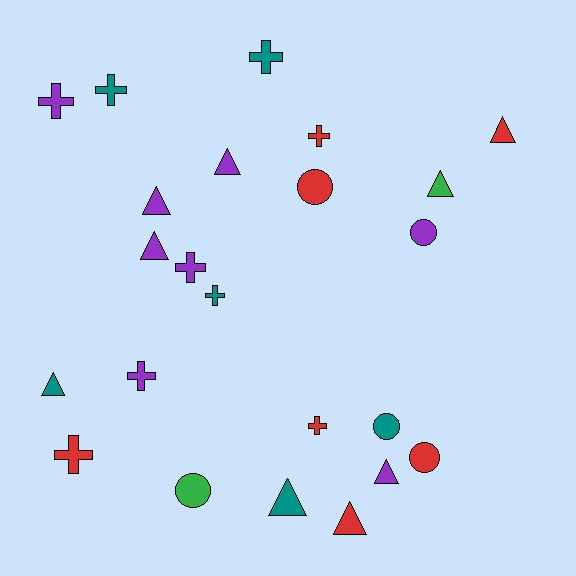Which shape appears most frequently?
Cross, with 9 objects.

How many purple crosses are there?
There are 3 purple crosses.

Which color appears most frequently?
Purple, with 8 objects.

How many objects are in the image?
There are 23 objects.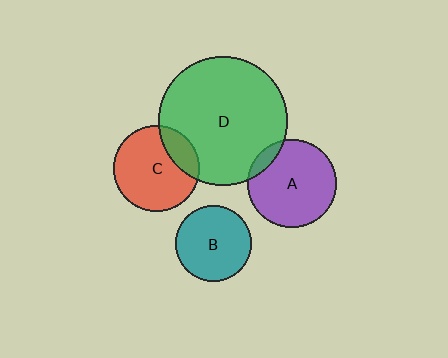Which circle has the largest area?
Circle D (green).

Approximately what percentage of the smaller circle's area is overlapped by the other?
Approximately 20%.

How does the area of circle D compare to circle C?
Approximately 2.3 times.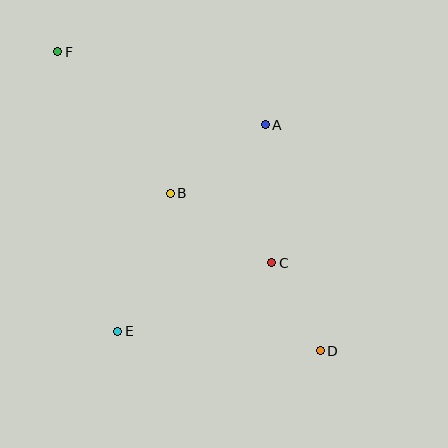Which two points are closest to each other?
Points C and D are closest to each other.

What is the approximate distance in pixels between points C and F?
The distance between C and F is approximately 300 pixels.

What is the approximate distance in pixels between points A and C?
The distance between A and C is approximately 138 pixels.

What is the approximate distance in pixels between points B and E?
The distance between B and E is approximately 148 pixels.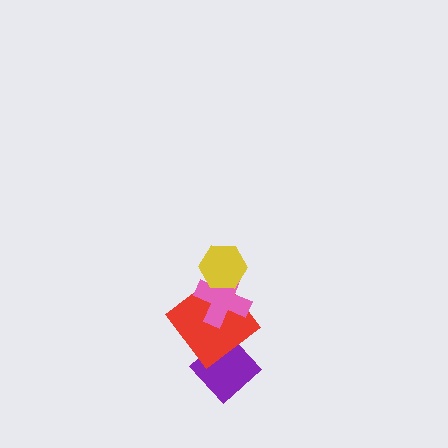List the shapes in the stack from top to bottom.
From top to bottom: the yellow hexagon, the pink cross, the red diamond, the purple diamond.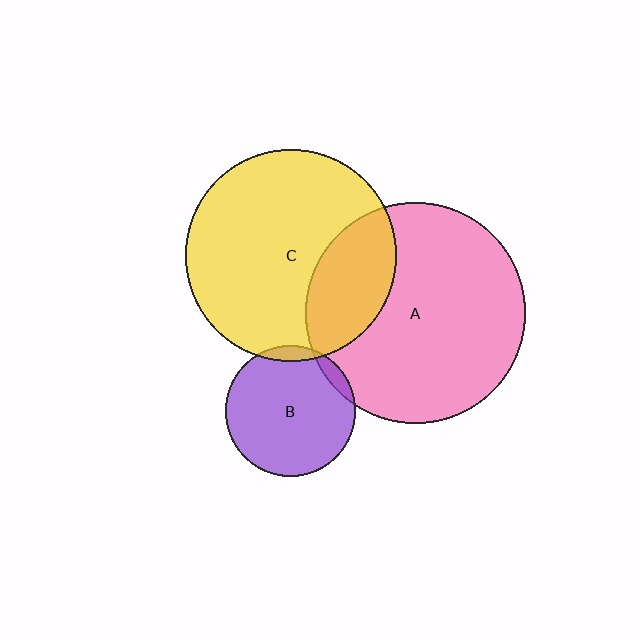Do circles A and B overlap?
Yes.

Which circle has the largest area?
Circle A (pink).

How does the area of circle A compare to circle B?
Approximately 2.9 times.